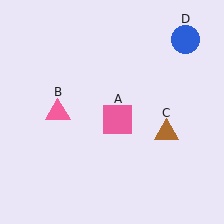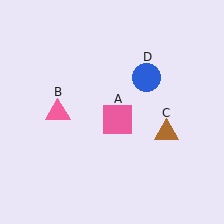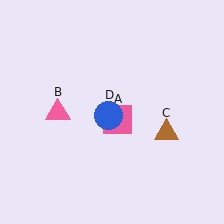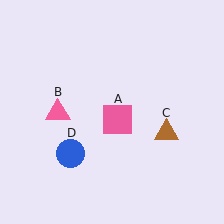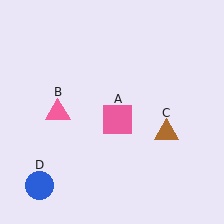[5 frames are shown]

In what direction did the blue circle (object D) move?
The blue circle (object D) moved down and to the left.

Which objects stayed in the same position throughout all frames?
Pink square (object A) and pink triangle (object B) and brown triangle (object C) remained stationary.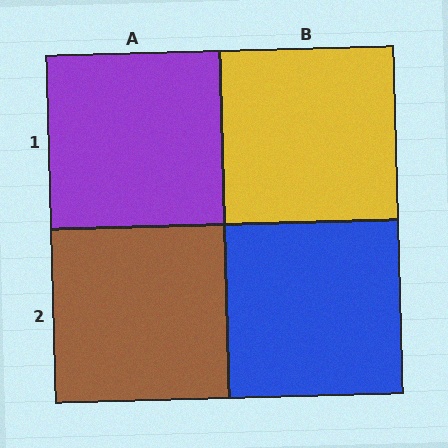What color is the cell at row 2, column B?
Blue.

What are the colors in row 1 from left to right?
Purple, yellow.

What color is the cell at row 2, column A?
Brown.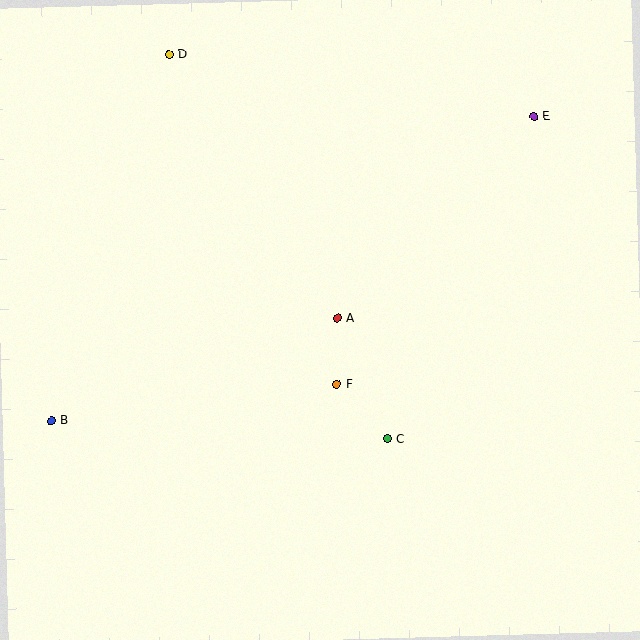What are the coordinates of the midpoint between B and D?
The midpoint between B and D is at (110, 237).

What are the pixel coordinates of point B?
Point B is at (51, 421).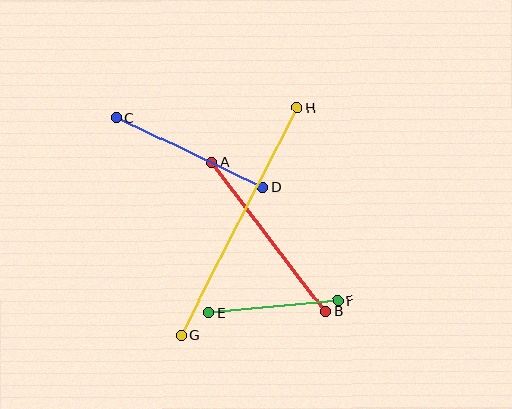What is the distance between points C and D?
The distance is approximately 163 pixels.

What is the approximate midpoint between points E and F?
The midpoint is at approximately (273, 307) pixels.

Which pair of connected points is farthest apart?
Points G and H are farthest apart.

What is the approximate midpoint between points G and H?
The midpoint is at approximately (239, 222) pixels.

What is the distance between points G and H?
The distance is approximately 256 pixels.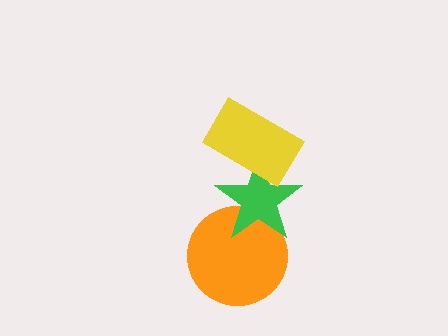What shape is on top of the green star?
The yellow rectangle is on top of the green star.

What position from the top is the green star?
The green star is 2nd from the top.